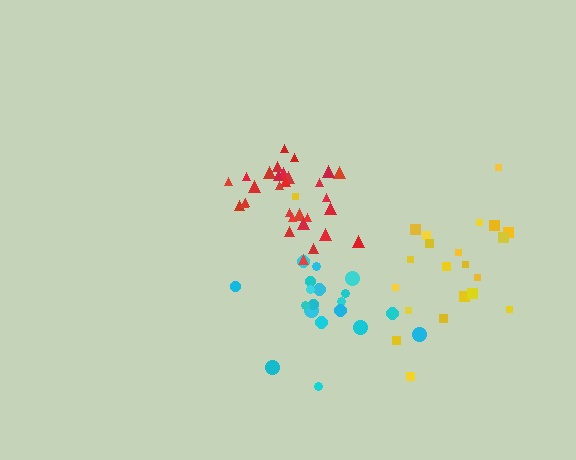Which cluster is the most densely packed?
Red.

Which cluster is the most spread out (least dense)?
Yellow.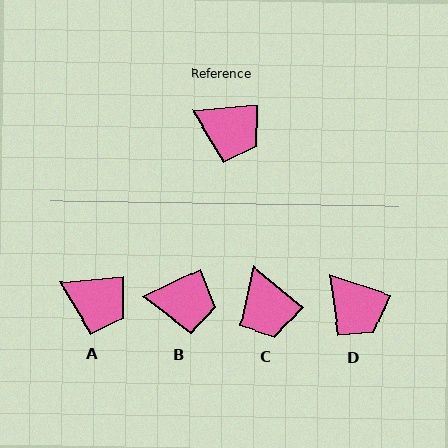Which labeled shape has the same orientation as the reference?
A.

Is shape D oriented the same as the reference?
No, it is off by about 23 degrees.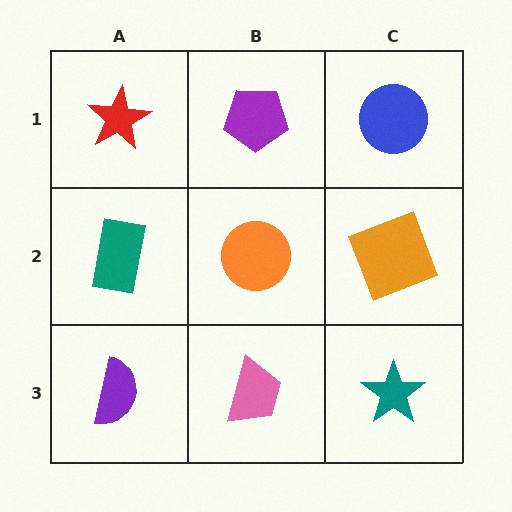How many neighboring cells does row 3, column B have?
3.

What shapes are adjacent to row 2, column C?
A blue circle (row 1, column C), a teal star (row 3, column C), an orange circle (row 2, column B).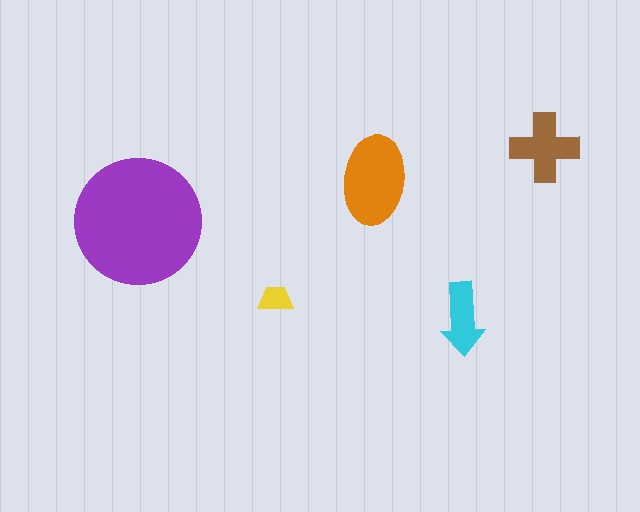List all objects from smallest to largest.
The yellow trapezoid, the cyan arrow, the brown cross, the orange ellipse, the purple circle.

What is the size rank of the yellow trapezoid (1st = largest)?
5th.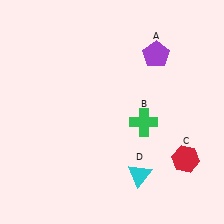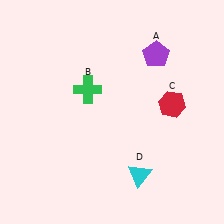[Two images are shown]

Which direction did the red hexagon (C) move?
The red hexagon (C) moved up.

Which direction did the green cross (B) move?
The green cross (B) moved left.